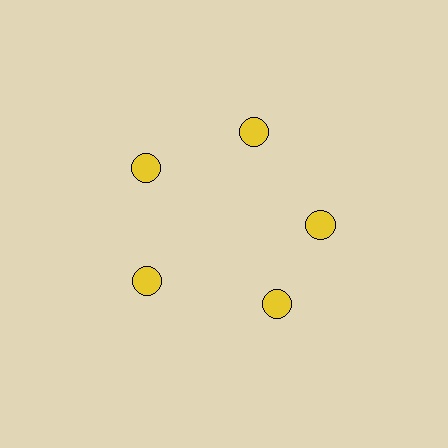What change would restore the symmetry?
The symmetry would be restored by rotating it back into even spacing with its neighbors so that all 5 circles sit at equal angles and equal distance from the center.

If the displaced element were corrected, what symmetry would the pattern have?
It would have 5-fold rotational symmetry — the pattern would map onto itself every 72 degrees.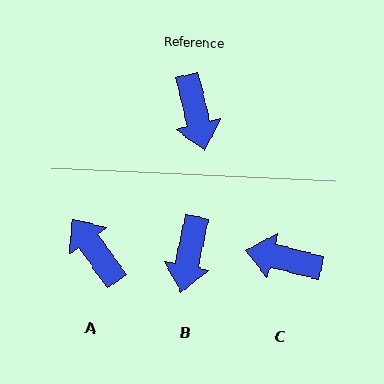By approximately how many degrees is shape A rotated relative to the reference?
Approximately 159 degrees clockwise.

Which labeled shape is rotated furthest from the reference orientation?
A, about 159 degrees away.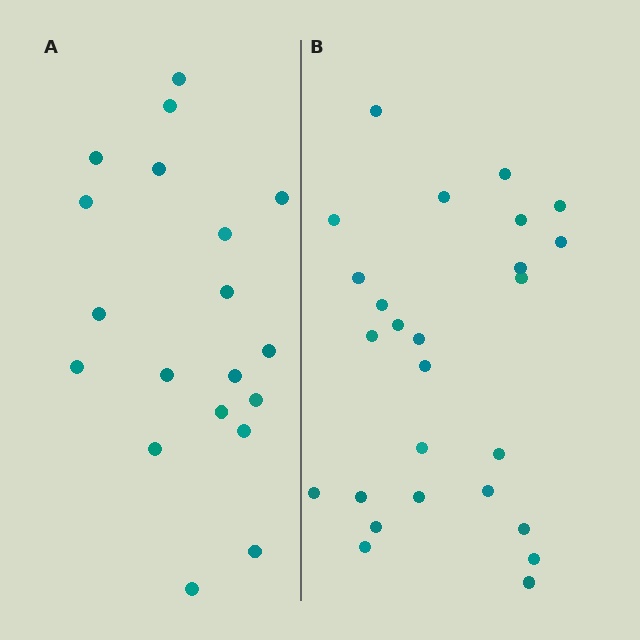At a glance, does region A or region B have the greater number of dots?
Region B (the right region) has more dots.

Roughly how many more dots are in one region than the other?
Region B has roughly 8 or so more dots than region A.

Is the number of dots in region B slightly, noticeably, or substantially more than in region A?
Region B has noticeably more, but not dramatically so. The ratio is roughly 1.4 to 1.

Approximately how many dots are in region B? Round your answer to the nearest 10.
About 30 dots. (The exact count is 26, which rounds to 30.)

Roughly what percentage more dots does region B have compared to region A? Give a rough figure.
About 35% more.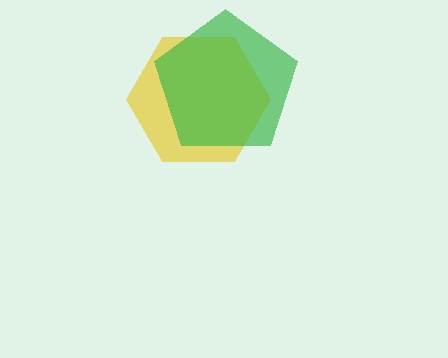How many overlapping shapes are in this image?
There are 2 overlapping shapes in the image.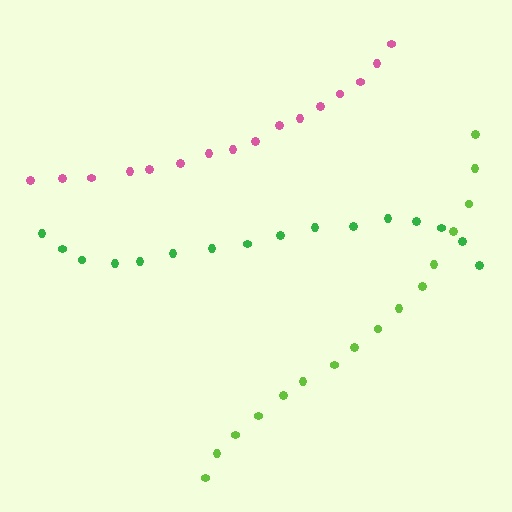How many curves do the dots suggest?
There are 3 distinct paths.